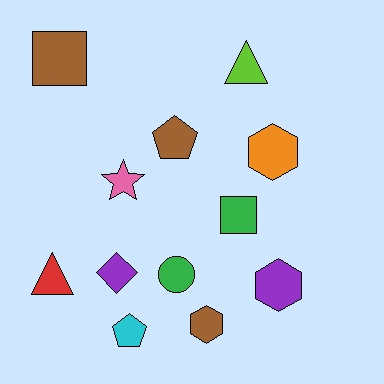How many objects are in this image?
There are 12 objects.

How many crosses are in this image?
There are no crosses.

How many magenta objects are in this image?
There are no magenta objects.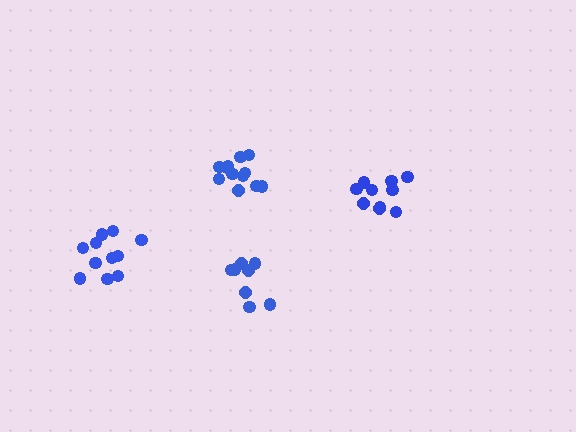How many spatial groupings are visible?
There are 4 spatial groupings.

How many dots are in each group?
Group 1: 12 dots, Group 2: 11 dots, Group 3: 8 dots, Group 4: 10 dots (41 total).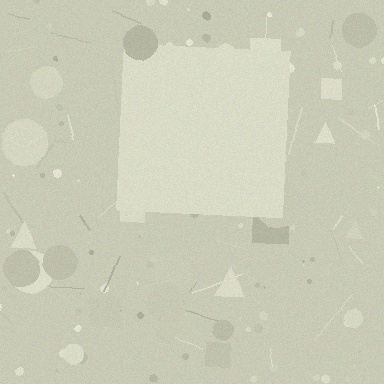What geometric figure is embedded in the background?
A square is embedded in the background.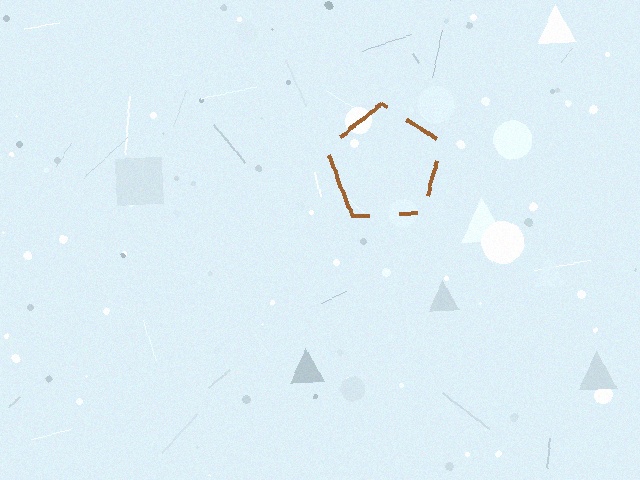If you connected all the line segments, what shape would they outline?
They would outline a pentagon.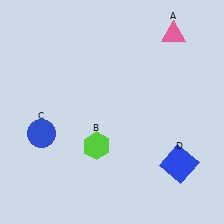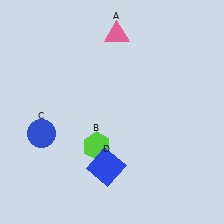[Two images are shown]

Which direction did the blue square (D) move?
The blue square (D) moved left.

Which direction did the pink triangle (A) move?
The pink triangle (A) moved left.